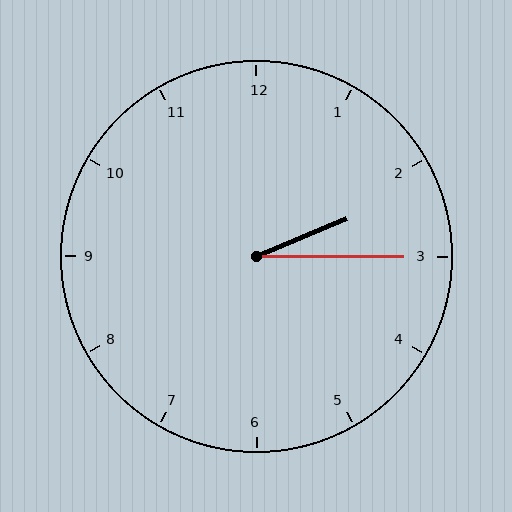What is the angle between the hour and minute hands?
Approximately 22 degrees.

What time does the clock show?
2:15.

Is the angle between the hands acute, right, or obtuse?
It is acute.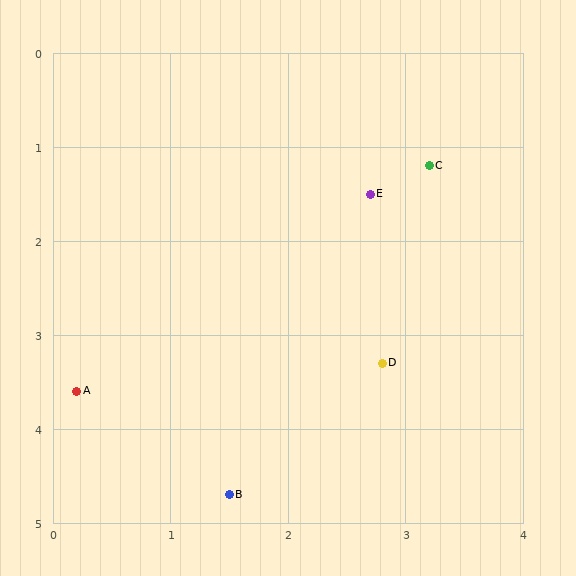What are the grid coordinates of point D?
Point D is at approximately (2.8, 3.3).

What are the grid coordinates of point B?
Point B is at approximately (1.5, 4.7).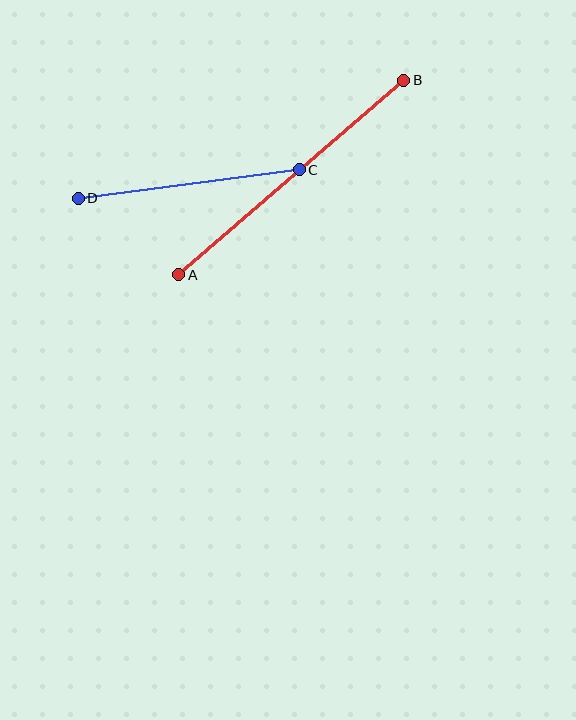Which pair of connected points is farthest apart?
Points A and B are farthest apart.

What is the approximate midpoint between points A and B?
The midpoint is at approximately (291, 177) pixels.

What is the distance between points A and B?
The distance is approximately 297 pixels.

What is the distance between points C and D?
The distance is approximately 223 pixels.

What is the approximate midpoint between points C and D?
The midpoint is at approximately (189, 184) pixels.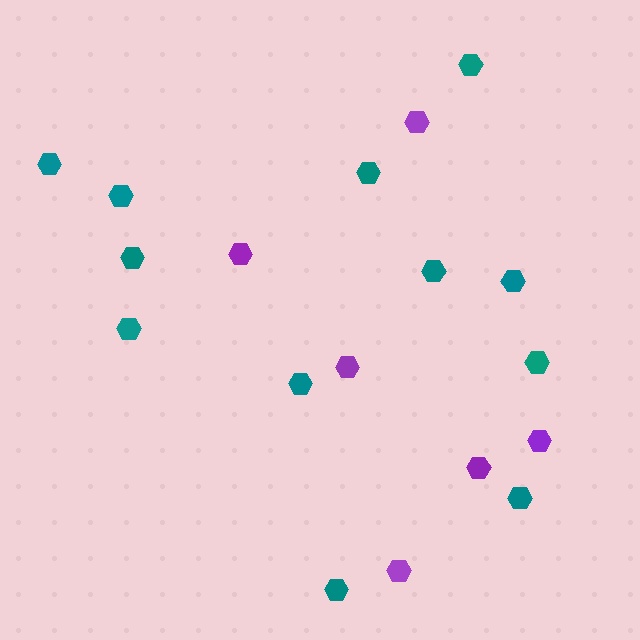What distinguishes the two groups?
There are 2 groups: one group of purple hexagons (6) and one group of teal hexagons (12).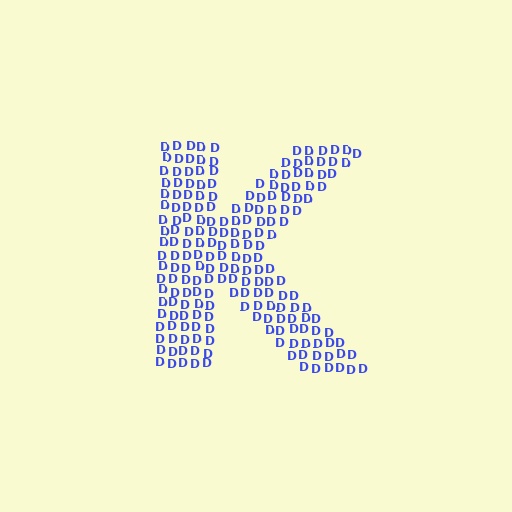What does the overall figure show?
The overall figure shows the letter K.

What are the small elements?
The small elements are letter D's.